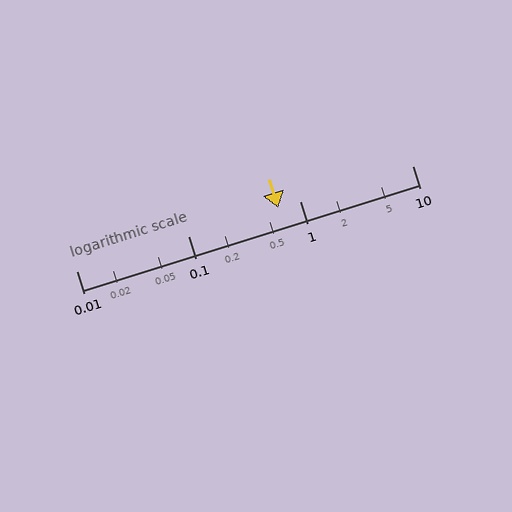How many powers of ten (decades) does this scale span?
The scale spans 3 decades, from 0.01 to 10.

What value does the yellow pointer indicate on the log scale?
The pointer indicates approximately 0.63.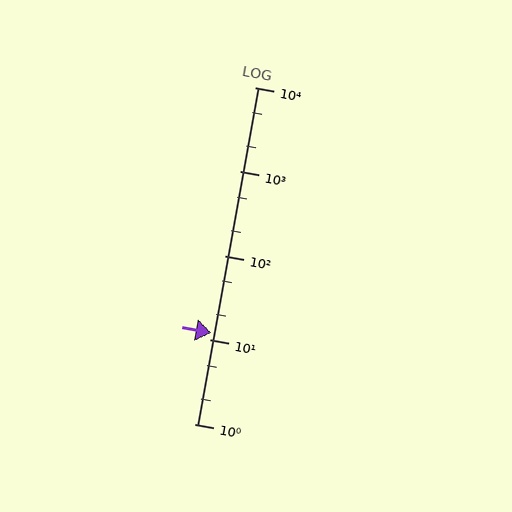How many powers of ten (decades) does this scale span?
The scale spans 4 decades, from 1 to 10000.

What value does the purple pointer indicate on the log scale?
The pointer indicates approximately 12.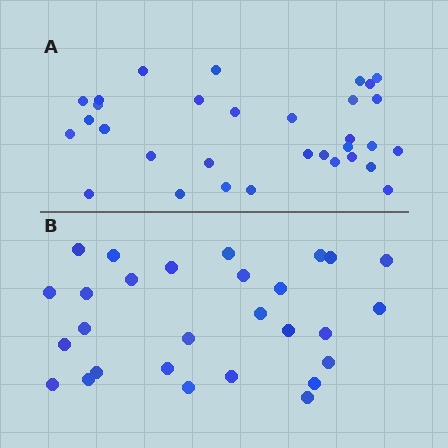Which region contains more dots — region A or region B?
Region A (the top region) has more dots.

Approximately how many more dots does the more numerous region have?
Region A has about 4 more dots than region B.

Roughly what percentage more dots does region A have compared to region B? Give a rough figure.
About 15% more.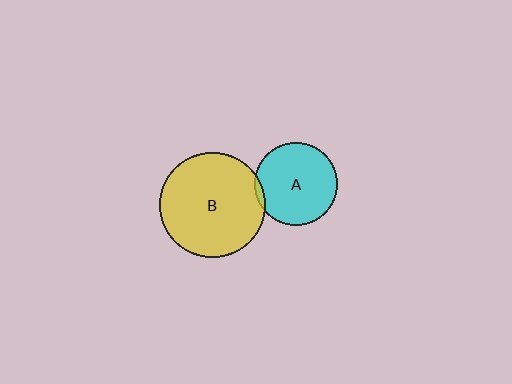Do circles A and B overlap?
Yes.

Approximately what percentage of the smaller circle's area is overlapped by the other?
Approximately 5%.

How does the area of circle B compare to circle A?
Approximately 1.6 times.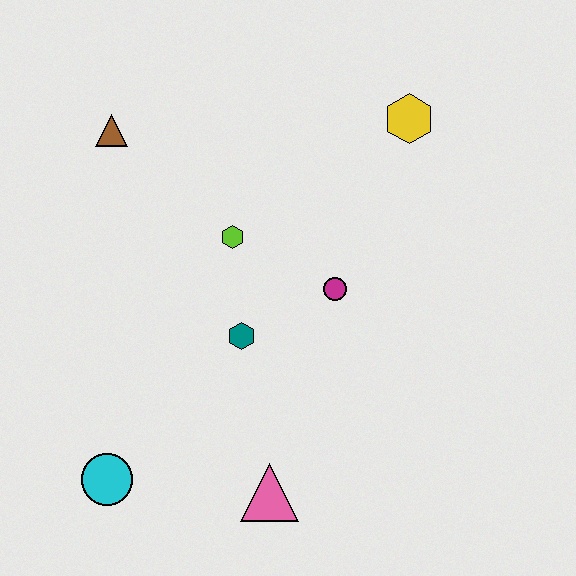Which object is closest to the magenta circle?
The teal hexagon is closest to the magenta circle.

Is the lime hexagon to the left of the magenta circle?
Yes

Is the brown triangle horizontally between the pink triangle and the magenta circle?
No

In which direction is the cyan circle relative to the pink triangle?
The cyan circle is to the left of the pink triangle.